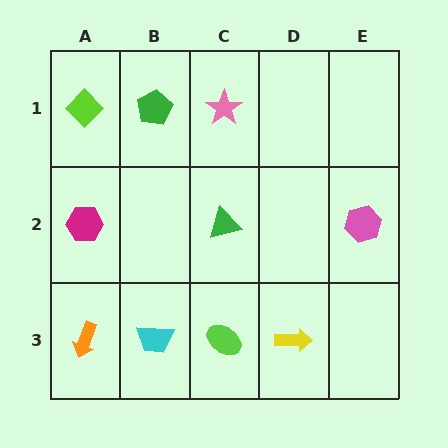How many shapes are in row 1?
3 shapes.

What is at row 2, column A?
A magenta hexagon.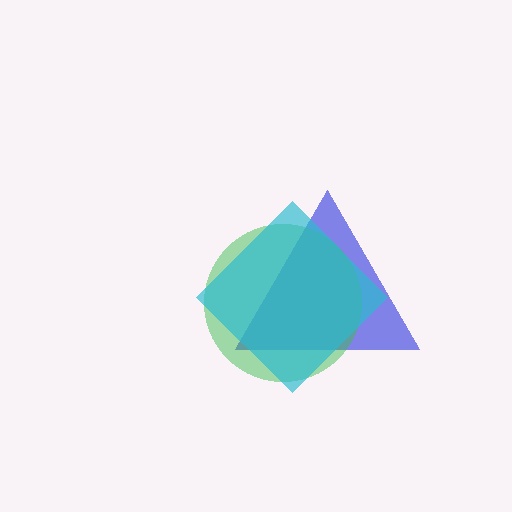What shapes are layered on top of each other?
The layered shapes are: a blue triangle, a green circle, a cyan diamond.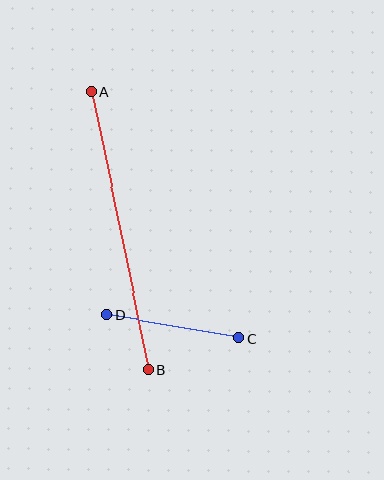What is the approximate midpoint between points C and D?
The midpoint is at approximately (173, 326) pixels.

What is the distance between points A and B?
The distance is approximately 283 pixels.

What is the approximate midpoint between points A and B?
The midpoint is at approximately (120, 231) pixels.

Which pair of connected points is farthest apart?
Points A and B are farthest apart.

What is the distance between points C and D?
The distance is approximately 134 pixels.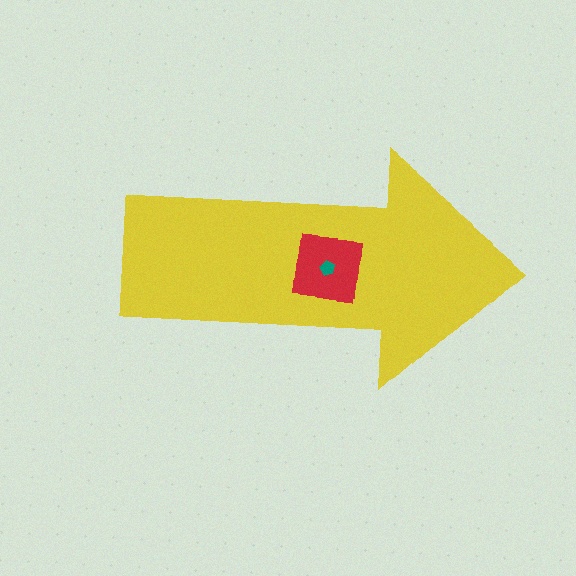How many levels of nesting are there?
3.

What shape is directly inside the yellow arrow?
The red square.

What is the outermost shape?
The yellow arrow.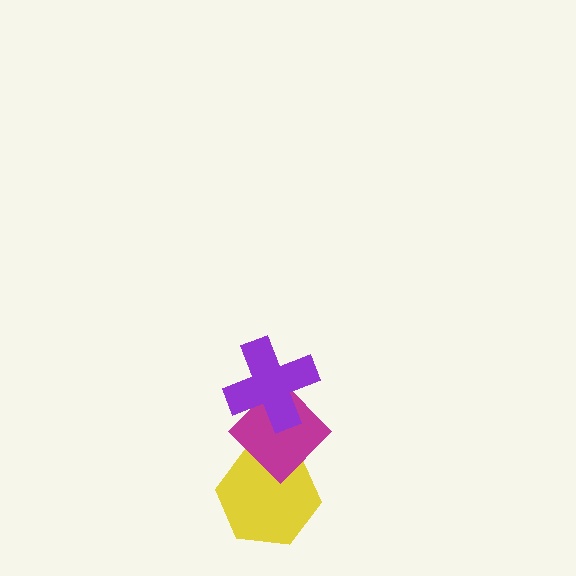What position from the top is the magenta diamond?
The magenta diamond is 2nd from the top.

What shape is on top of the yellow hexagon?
The magenta diamond is on top of the yellow hexagon.